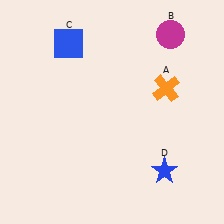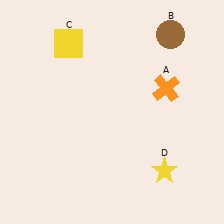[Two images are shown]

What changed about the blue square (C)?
In Image 1, C is blue. In Image 2, it changed to yellow.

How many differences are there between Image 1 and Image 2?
There are 3 differences between the two images.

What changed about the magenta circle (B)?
In Image 1, B is magenta. In Image 2, it changed to brown.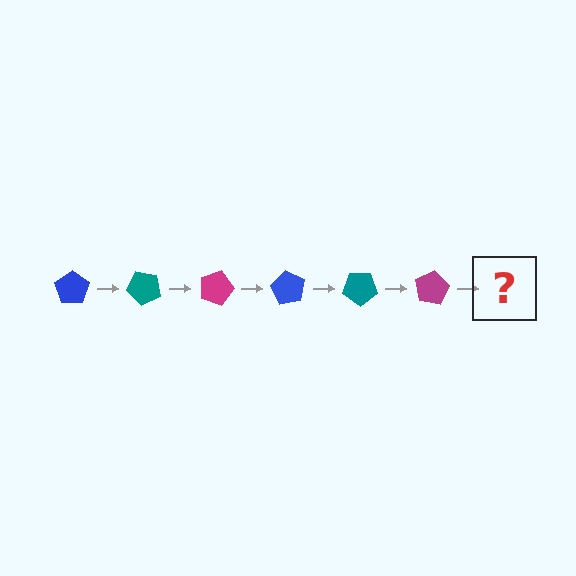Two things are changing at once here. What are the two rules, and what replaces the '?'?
The two rules are that it rotates 45 degrees each step and the color cycles through blue, teal, and magenta. The '?' should be a blue pentagon, rotated 270 degrees from the start.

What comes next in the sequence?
The next element should be a blue pentagon, rotated 270 degrees from the start.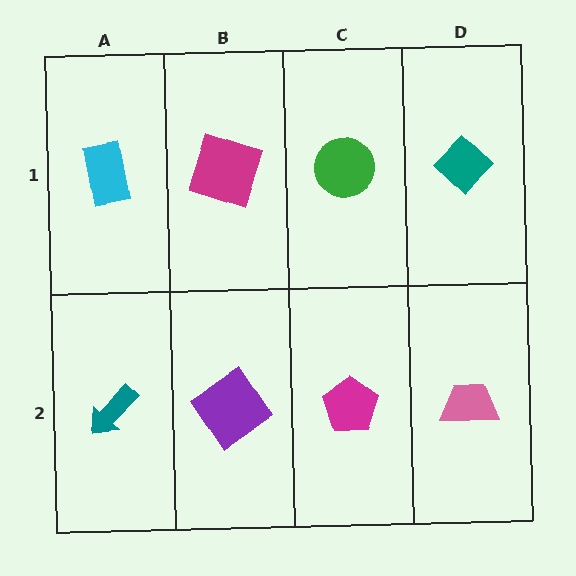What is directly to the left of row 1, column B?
A cyan rectangle.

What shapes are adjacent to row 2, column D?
A teal diamond (row 1, column D), a magenta pentagon (row 2, column C).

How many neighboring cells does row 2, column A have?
2.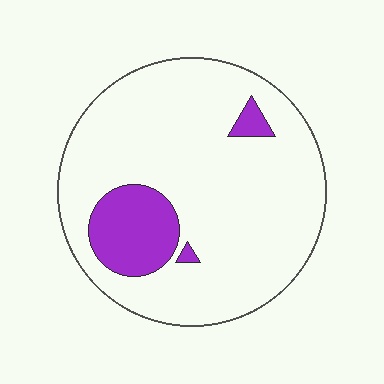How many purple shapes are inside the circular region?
3.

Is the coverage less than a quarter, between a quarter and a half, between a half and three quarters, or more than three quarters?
Less than a quarter.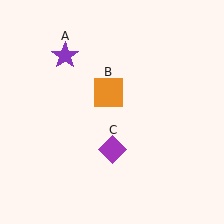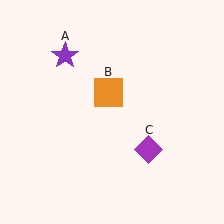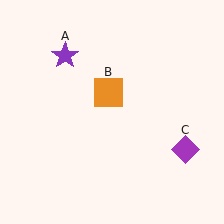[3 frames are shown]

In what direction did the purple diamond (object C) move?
The purple diamond (object C) moved right.